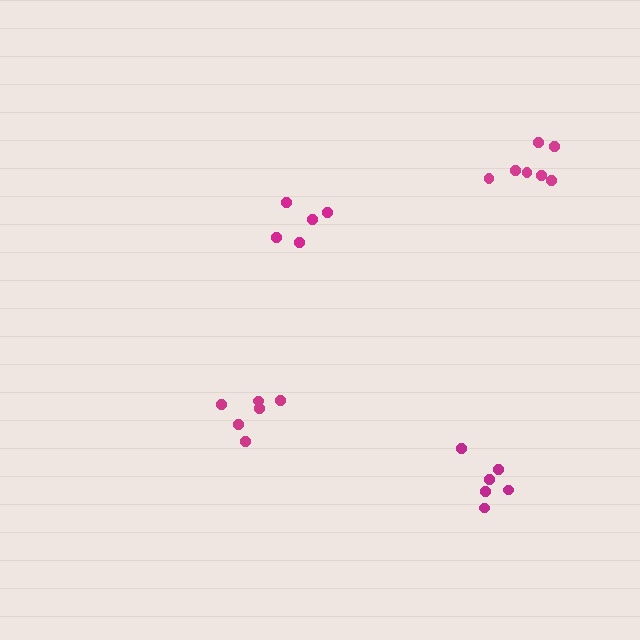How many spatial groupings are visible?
There are 4 spatial groupings.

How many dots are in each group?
Group 1: 5 dots, Group 2: 6 dots, Group 3: 6 dots, Group 4: 7 dots (24 total).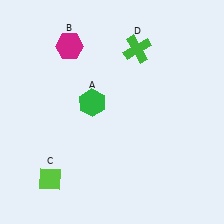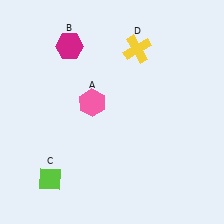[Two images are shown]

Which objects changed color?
A changed from green to pink. D changed from green to yellow.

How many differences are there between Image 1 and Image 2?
There are 2 differences between the two images.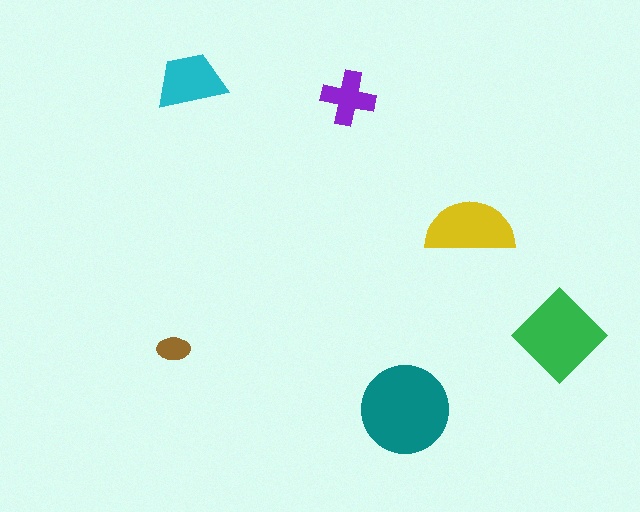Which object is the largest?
The teal circle.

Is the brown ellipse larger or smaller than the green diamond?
Smaller.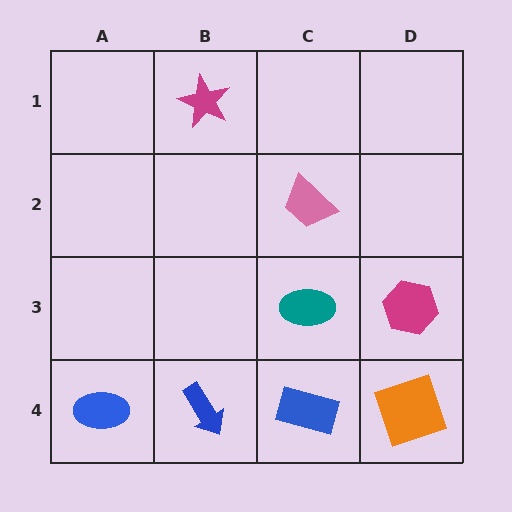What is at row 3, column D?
A magenta hexagon.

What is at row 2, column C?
A pink trapezoid.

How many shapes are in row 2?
1 shape.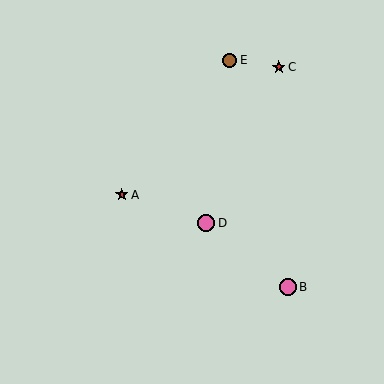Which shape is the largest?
The pink circle (labeled D) is the largest.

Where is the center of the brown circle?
The center of the brown circle is at (230, 60).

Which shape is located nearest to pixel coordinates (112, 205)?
The red star (labeled A) at (122, 195) is nearest to that location.